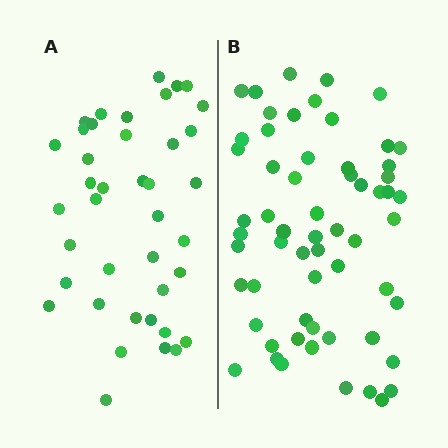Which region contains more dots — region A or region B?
Region B (the right region) has more dots.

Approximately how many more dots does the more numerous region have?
Region B has approximately 20 more dots than region A.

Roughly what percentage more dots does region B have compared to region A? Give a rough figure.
About 50% more.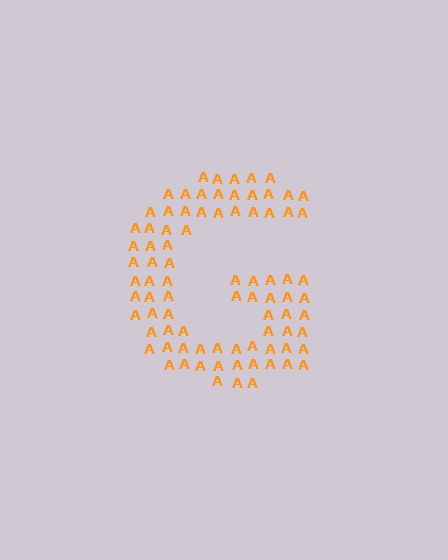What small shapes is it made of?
It is made of small letter A's.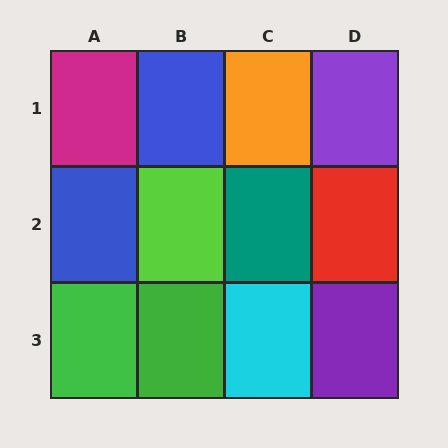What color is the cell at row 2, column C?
Teal.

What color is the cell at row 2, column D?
Red.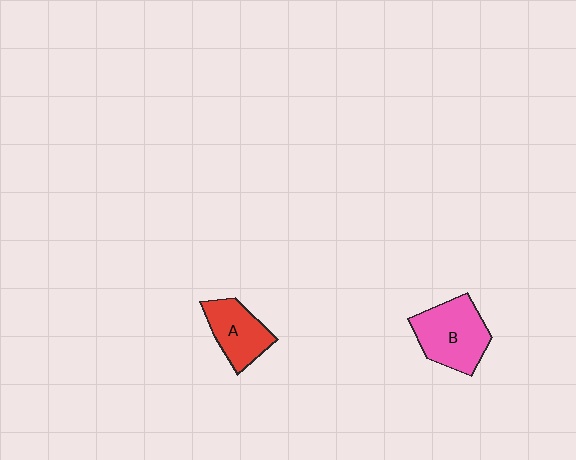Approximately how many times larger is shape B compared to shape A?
Approximately 1.4 times.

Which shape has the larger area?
Shape B (pink).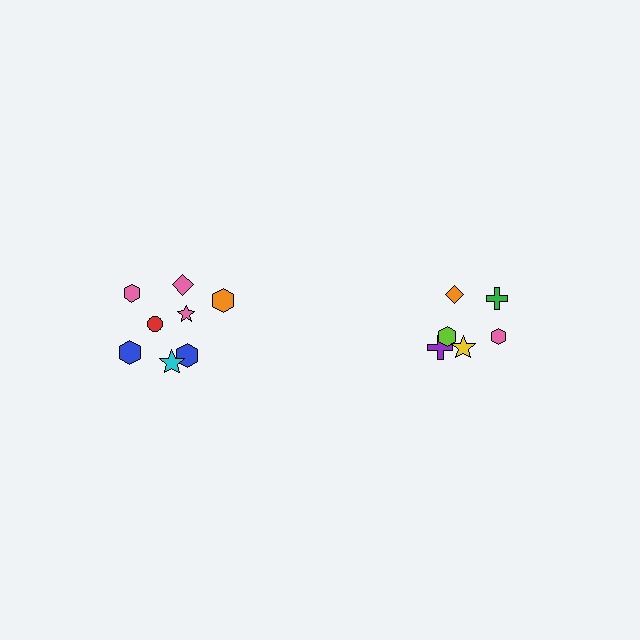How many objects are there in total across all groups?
There are 14 objects.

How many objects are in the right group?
There are 6 objects.